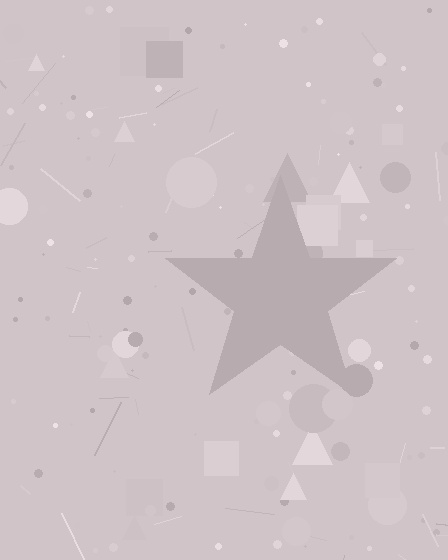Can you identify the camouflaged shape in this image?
The camouflaged shape is a star.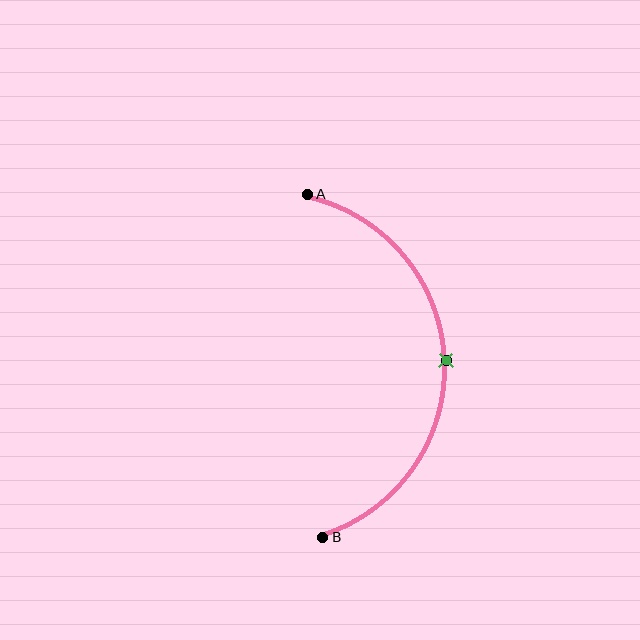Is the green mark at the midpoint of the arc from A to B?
Yes. The green mark lies on the arc at equal arc-length from both A and B — it is the arc midpoint.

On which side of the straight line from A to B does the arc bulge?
The arc bulges to the right of the straight line connecting A and B.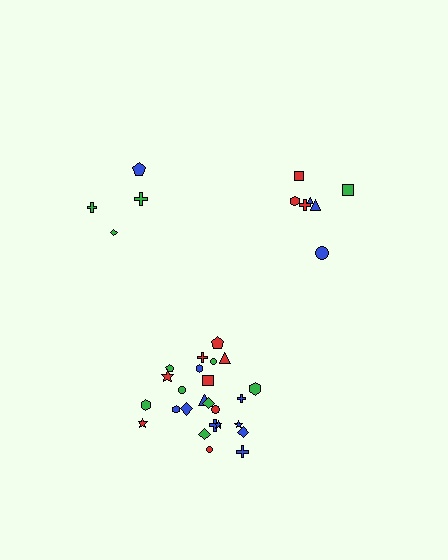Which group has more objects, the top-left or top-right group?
The top-right group.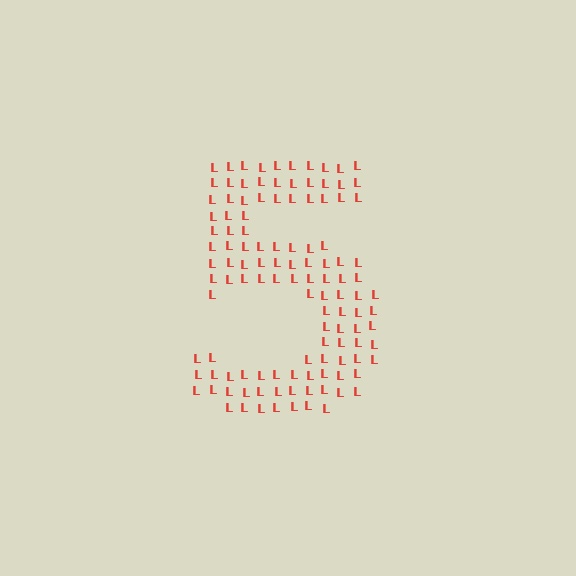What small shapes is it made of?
It is made of small letter L's.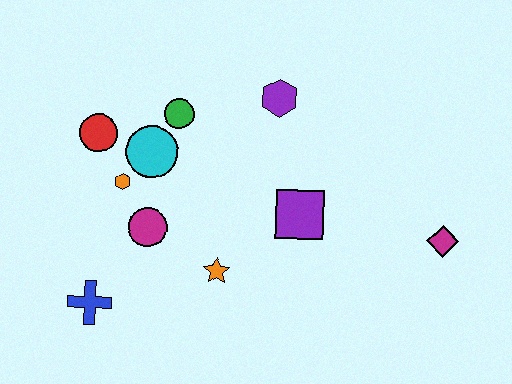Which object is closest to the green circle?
The cyan circle is closest to the green circle.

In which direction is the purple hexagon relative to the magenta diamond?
The purple hexagon is to the left of the magenta diamond.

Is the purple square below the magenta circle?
No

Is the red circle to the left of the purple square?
Yes